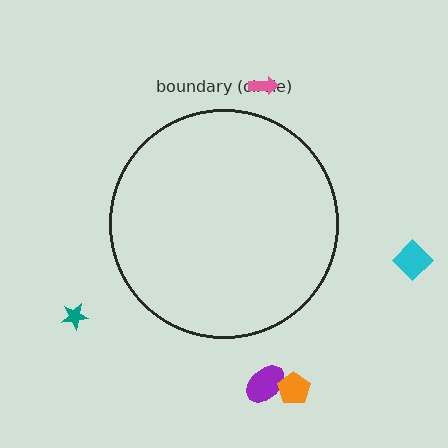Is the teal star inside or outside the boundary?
Outside.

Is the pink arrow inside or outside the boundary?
Outside.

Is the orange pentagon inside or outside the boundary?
Outside.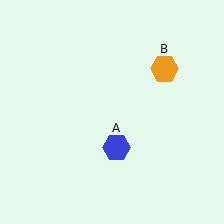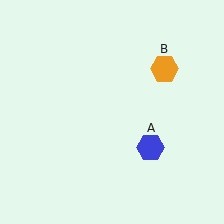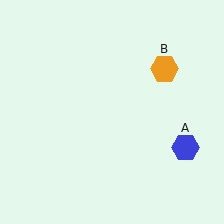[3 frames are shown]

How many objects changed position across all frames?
1 object changed position: blue hexagon (object A).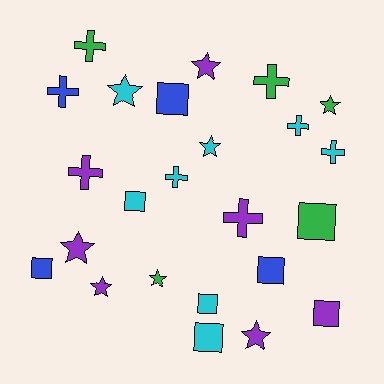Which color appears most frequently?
Cyan, with 8 objects.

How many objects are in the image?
There are 24 objects.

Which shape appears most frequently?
Square, with 8 objects.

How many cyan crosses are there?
There are 3 cyan crosses.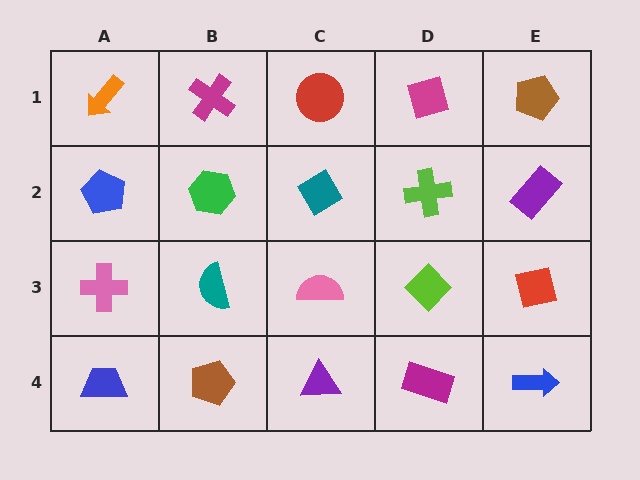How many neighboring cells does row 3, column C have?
4.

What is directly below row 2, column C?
A pink semicircle.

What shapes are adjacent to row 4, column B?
A teal semicircle (row 3, column B), a blue trapezoid (row 4, column A), a purple triangle (row 4, column C).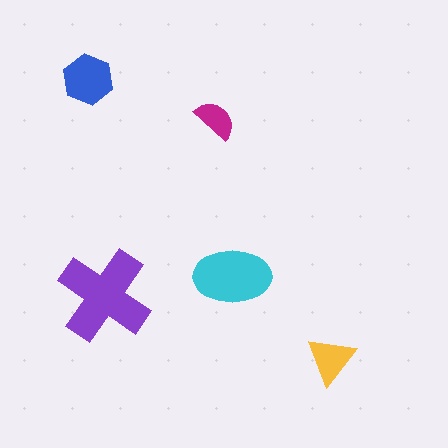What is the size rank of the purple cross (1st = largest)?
1st.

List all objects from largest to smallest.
The purple cross, the cyan ellipse, the blue hexagon, the yellow triangle, the magenta semicircle.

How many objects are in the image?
There are 5 objects in the image.